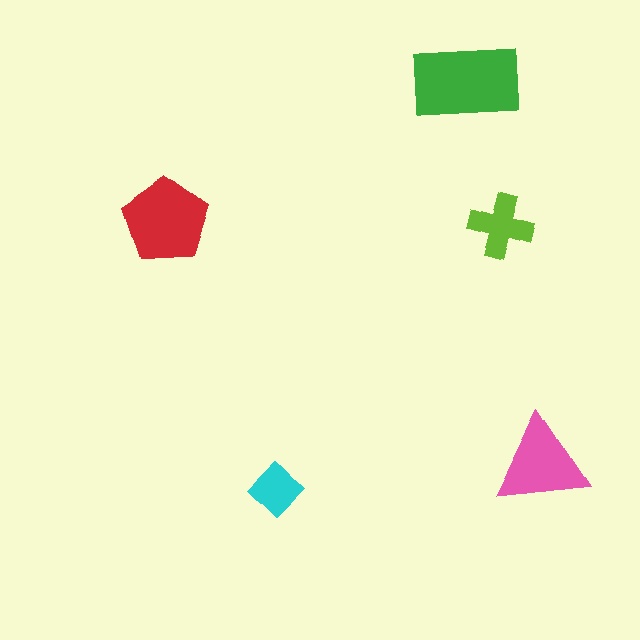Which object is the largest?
The green rectangle.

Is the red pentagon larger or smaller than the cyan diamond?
Larger.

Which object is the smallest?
The cyan diamond.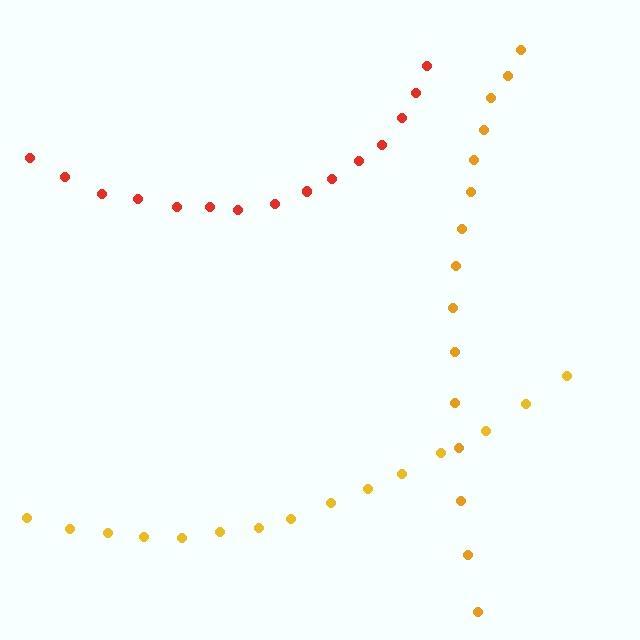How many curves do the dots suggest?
There are 3 distinct paths.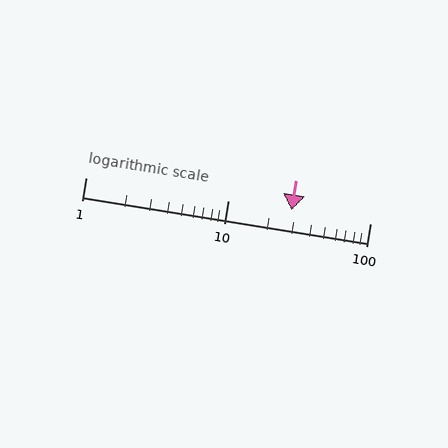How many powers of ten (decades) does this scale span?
The scale spans 2 decades, from 1 to 100.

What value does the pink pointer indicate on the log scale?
The pointer indicates approximately 28.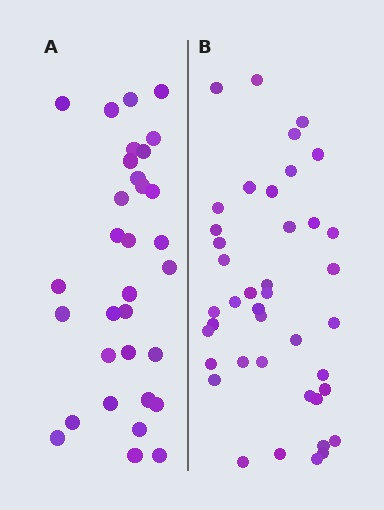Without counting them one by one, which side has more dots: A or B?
Region B (the right region) has more dots.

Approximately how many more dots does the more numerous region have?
Region B has roughly 8 or so more dots than region A.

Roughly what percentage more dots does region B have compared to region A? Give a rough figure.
About 30% more.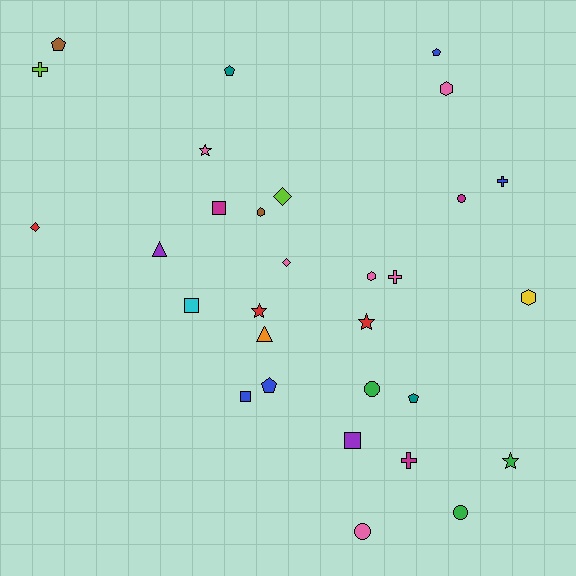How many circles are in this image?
There are 4 circles.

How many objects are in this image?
There are 30 objects.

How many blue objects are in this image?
There are 4 blue objects.